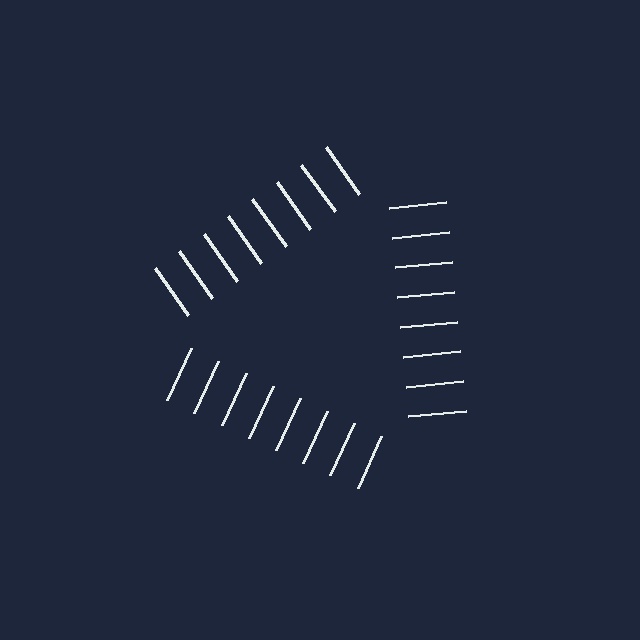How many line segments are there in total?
24 — 8 along each of the 3 edges.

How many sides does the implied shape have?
3 sides — the line-ends trace a triangle.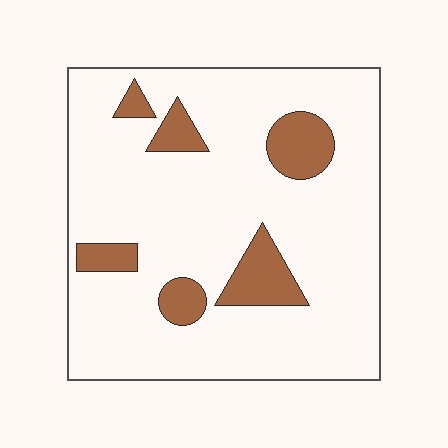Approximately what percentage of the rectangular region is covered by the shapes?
Approximately 15%.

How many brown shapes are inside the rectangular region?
6.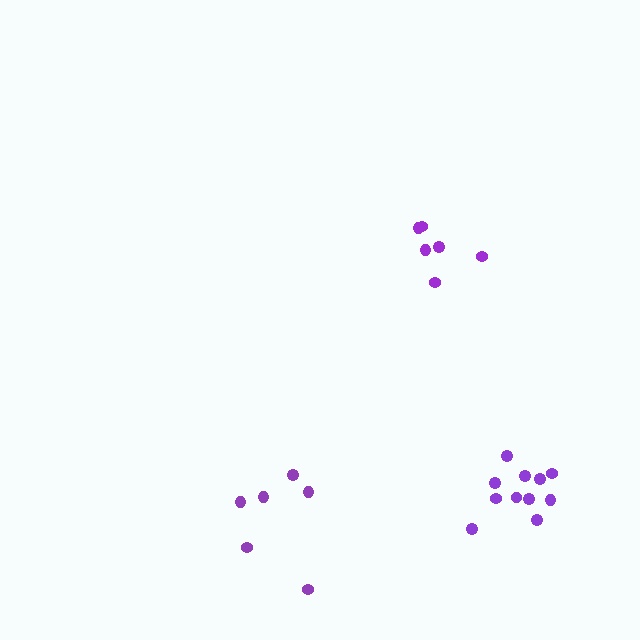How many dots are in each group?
Group 1: 6 dots, Group 2: 6 dots, Group 3: 11 dots (23 total).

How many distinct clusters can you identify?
There are 3 distinct clusters.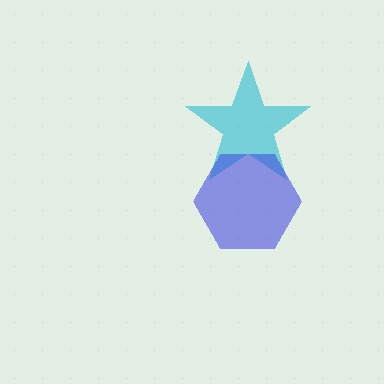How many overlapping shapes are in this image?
There are 2 overlapping shapes in the image.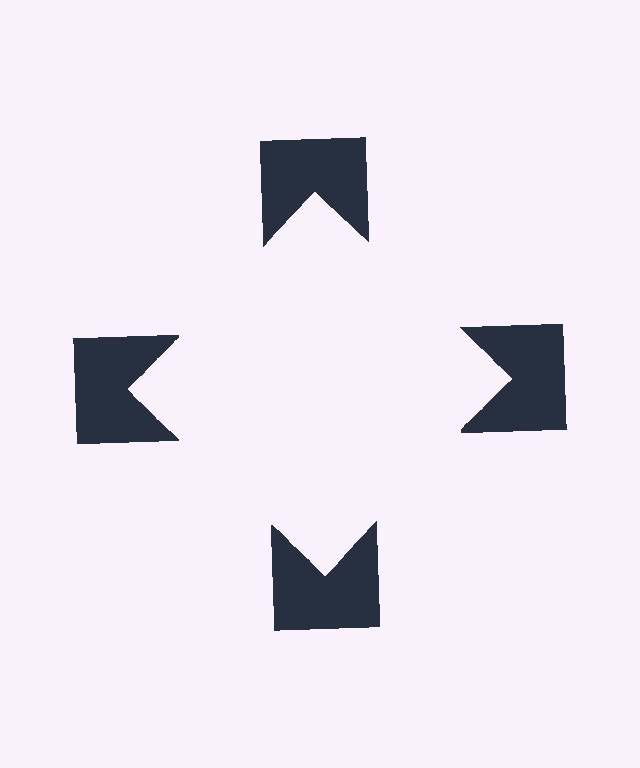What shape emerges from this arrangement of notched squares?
An illusory square — its edges are inferred from the aligned wedge cuts in the notched squares, not physically drawn.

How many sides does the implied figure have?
4 sides.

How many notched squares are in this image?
There are 4 — one at each vertex of the illusory square.